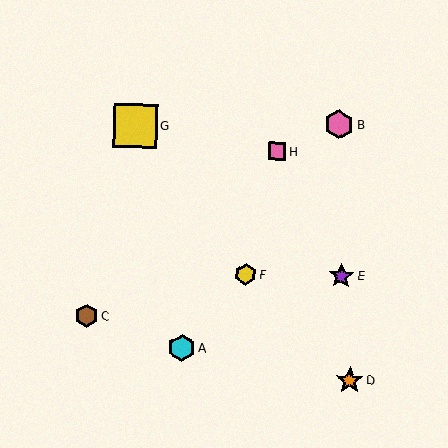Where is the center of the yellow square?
The center of the yellow square is at (135, 126).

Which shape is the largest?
The yellow square (labeled G) is the largest.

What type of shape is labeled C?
Shape C is a brown hexagon.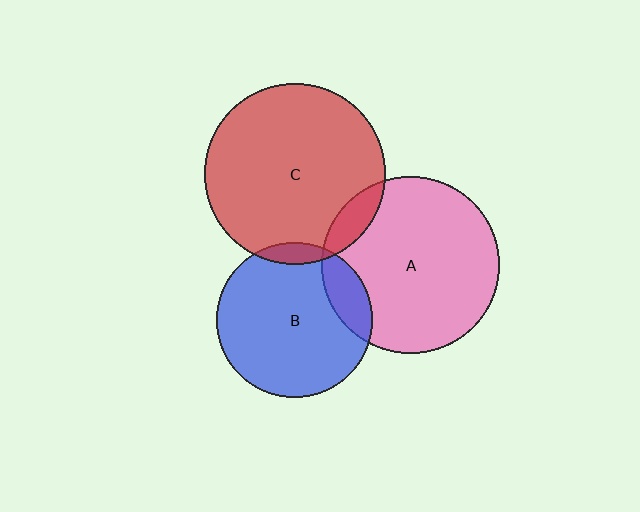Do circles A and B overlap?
Yes.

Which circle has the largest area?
Circle C (red).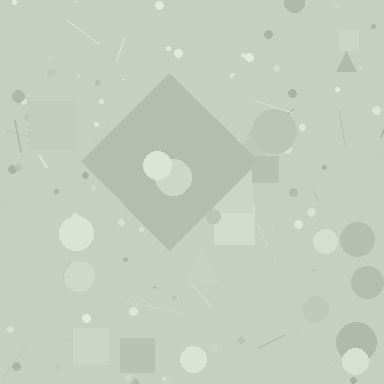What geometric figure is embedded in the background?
A diamond is embedded in the background.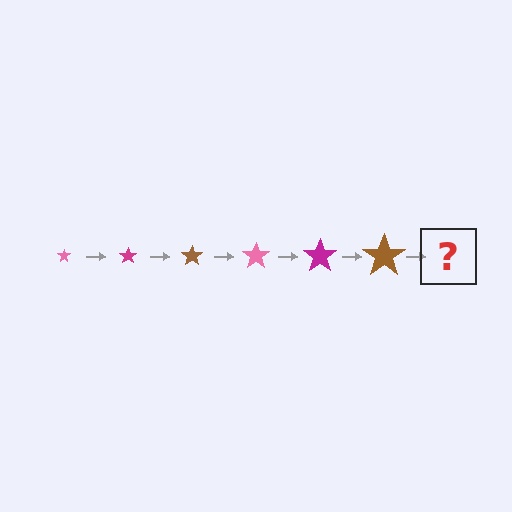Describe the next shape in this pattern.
It should be a pink star, larger than the previous one.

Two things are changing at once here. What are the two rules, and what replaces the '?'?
The two rules are that the star grows larger each step and the color cycles through pink, magenta, and brown. The '?' should be a pink star, larger than the previous one.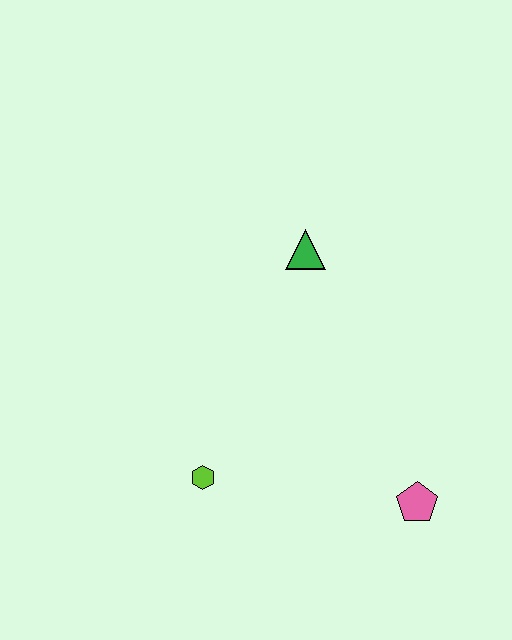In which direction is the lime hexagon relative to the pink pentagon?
The lime hexagon is to the left of the pink pentagon.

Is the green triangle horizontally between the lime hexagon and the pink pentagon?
Yes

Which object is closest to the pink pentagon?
The lime hexagon is closest to the pink pentagon.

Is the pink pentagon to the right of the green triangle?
Yes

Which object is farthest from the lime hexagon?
The green triangle is farthest from the lime hexagon.